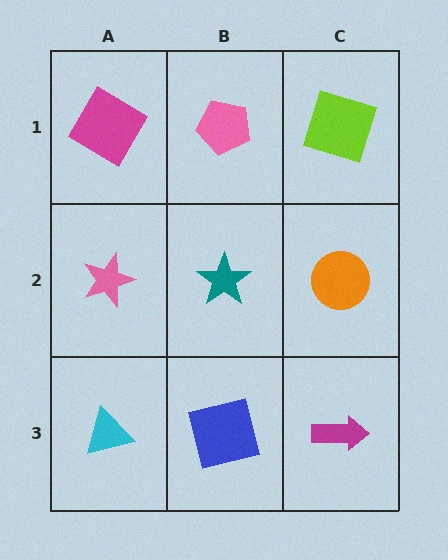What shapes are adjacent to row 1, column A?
A pink star (row 2, column A), a pink pentagon (row 1, column B).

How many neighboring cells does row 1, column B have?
3.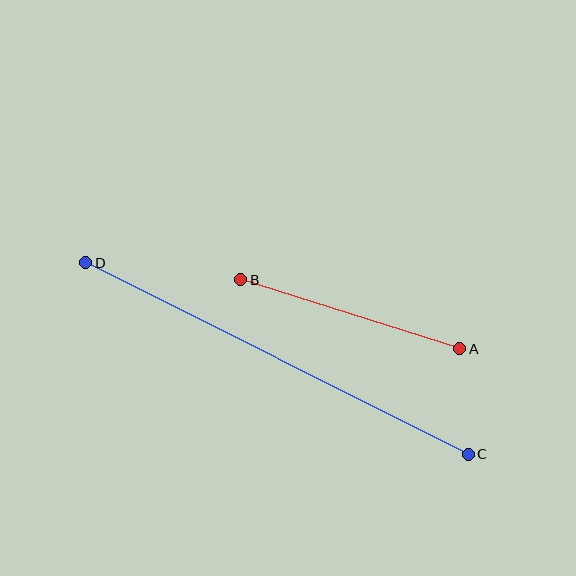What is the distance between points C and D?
The distance is approximately 428 pixels.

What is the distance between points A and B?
The distance is approximately 229 pixels.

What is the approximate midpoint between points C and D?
The midpoint is at approximately (277, 359) pixels.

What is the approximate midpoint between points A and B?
The midpoint is at approximately (350, 314) pixels.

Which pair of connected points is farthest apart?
Points C and D are farthest apart.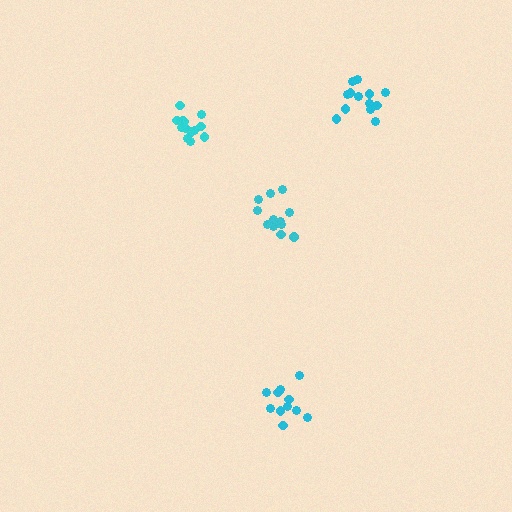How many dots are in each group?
Group 1: 11 dots, Group 2: 13 dots, Group 3: 13 dots, Group 4: 14 dots (51 total).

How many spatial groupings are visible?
There are 4 spatial groupings.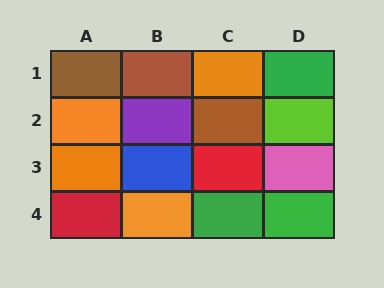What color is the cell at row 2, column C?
Brown.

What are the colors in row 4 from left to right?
Red, orange, green, green.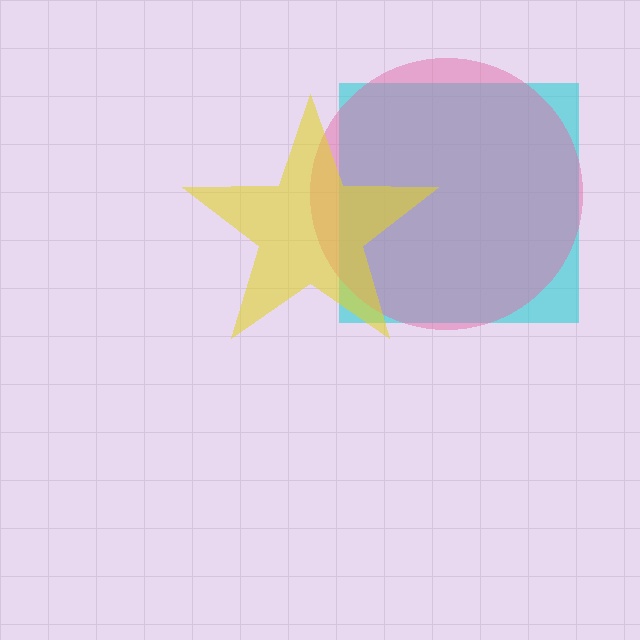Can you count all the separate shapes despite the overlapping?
Yes, there are 3 separate shapes.